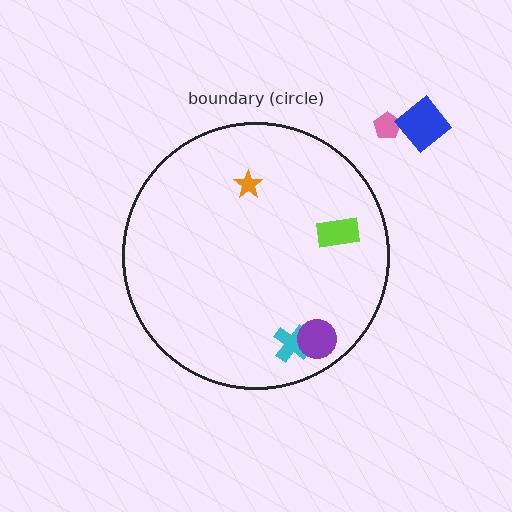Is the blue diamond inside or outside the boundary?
Outside.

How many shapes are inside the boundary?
4 inside, 2 outside.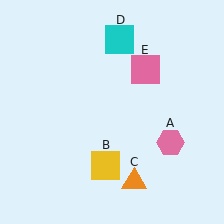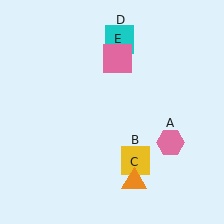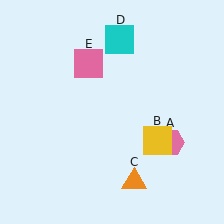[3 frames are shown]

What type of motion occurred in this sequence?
The yellow square (object B), pink square (object E) rotated counterclockwise around the center of the scene.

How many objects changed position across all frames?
2 objects changed position: yellow square (object B), pink square (object E).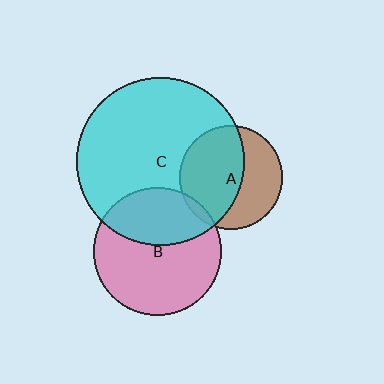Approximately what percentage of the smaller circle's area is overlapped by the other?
Approximately 5%.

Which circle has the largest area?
Circle C (cyan).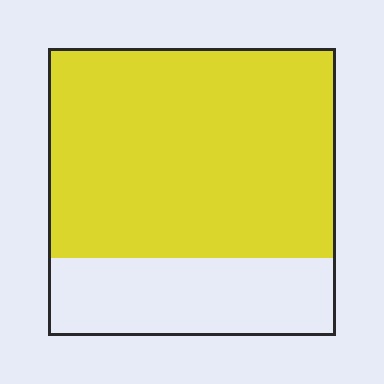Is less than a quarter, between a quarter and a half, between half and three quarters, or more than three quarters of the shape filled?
Between half and three quarters.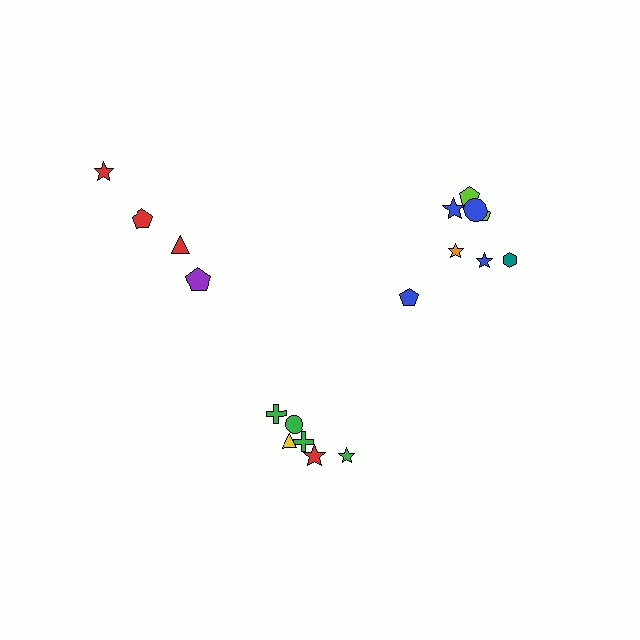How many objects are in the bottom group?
There are 6 objects.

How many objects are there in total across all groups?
There are 18 objects.